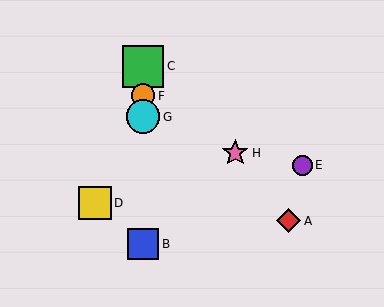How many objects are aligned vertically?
4 objects (B, C, F, G) are aligned vertically.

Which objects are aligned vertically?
Objects B, C, F, G are aligned vertically.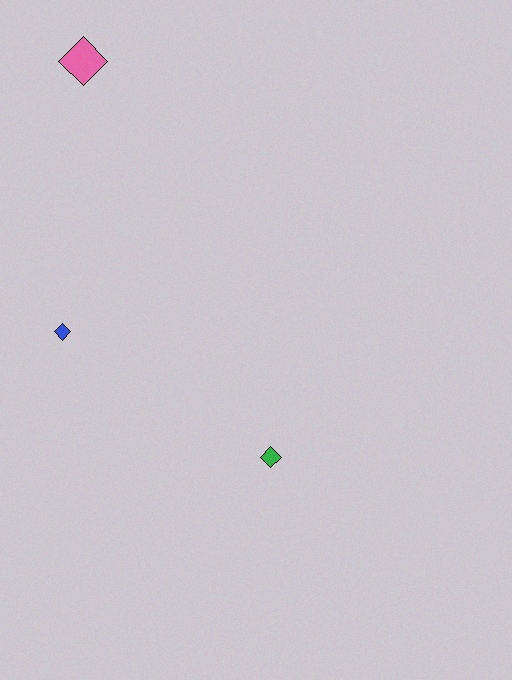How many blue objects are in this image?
There is 1 blue object.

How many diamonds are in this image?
There are 3 diamonds.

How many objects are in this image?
There are 3 objects.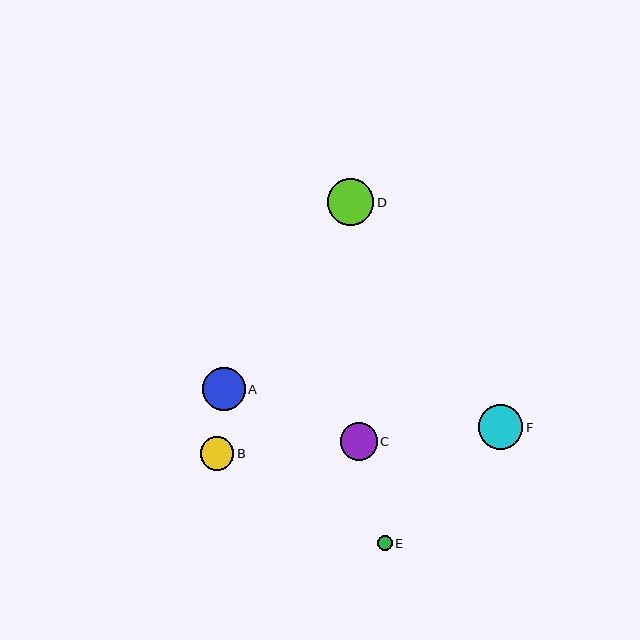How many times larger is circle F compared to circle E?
Circle F is approximately 3.0 times the size of circle E.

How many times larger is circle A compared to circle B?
Circle A is approximately 1.3 times the size of circle B.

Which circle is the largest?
Circle D is the largest with a size of approximately 46 pixels.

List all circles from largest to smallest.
From largest to smallest: D, F, A, C, B, E.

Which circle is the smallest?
Circle E is the smallest with a size of approximately 15 pixels.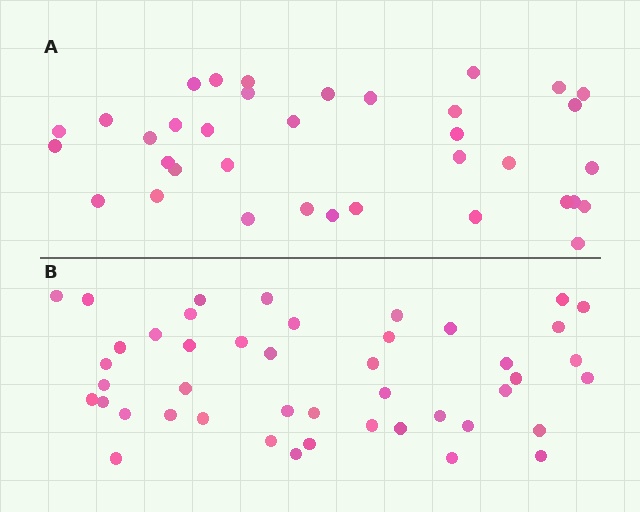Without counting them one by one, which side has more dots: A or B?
Region B (the bottom region) has more dots.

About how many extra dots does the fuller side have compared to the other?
Region B has roughly 8 or so more dots than region A.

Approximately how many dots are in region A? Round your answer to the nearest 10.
About 40 dots. (The exact count is 36, which rounds to 40.)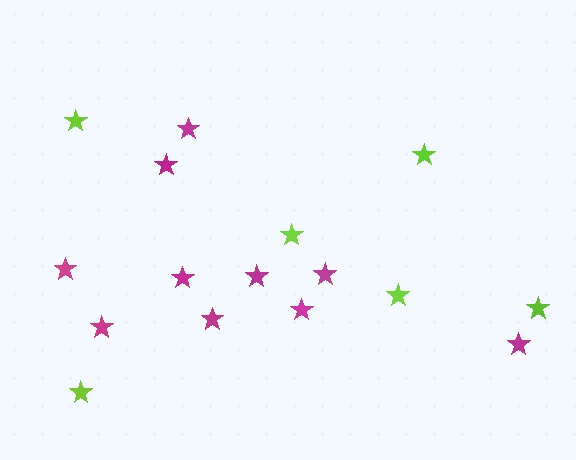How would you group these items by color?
There are 2 groups: one group of lime stars (6) and one group of magenta stars (10).